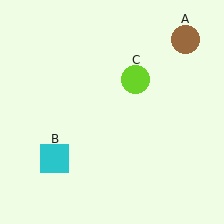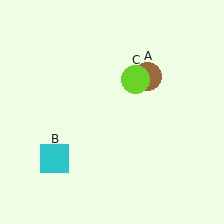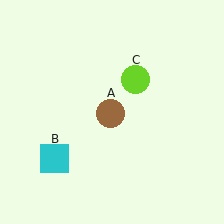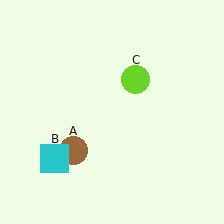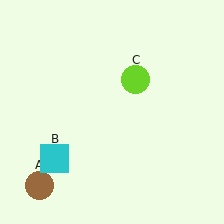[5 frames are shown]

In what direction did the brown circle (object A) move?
The brown circle (object A) moved down and to the left.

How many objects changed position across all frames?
1 object changed position: brown circle (object A).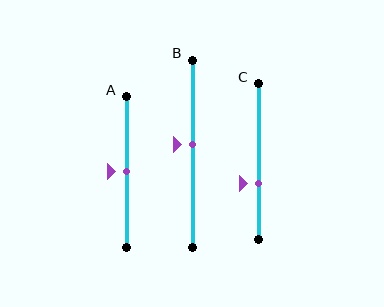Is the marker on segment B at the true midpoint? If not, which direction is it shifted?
No, the marker on segment B is shifted upward by about 5% of the segment length.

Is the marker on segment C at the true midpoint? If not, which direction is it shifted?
No, the marker on segment C is shifted downward by about 14% of the segment length.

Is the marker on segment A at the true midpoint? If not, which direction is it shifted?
Yes, the marker on segment A is at the true midpoint.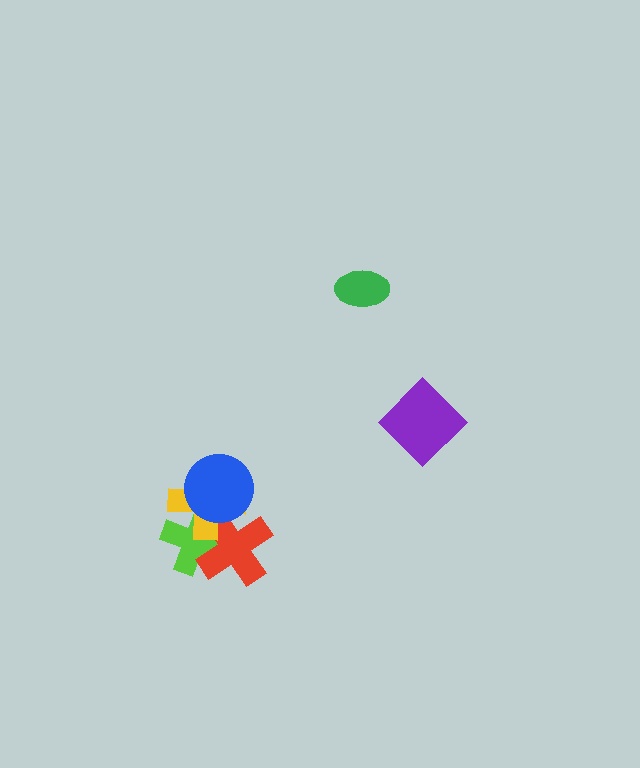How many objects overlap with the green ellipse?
0 objects overlap with the green ellipse.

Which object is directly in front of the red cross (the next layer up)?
The yellow cross is directly in front of the red cross.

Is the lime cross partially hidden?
Yes, it is partially covered by another shape.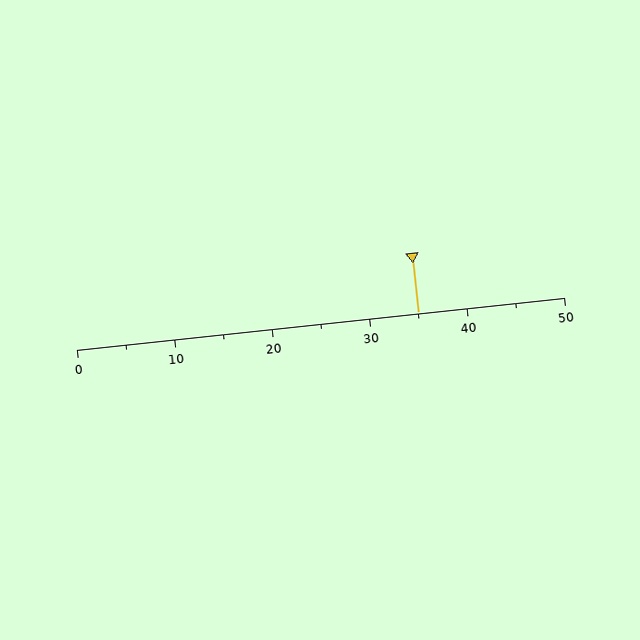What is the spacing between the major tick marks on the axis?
The major ticks are spaced 10 apart.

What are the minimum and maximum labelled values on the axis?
The axis runs from 0 to 50.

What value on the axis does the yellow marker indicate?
The marker indicates approximately 35.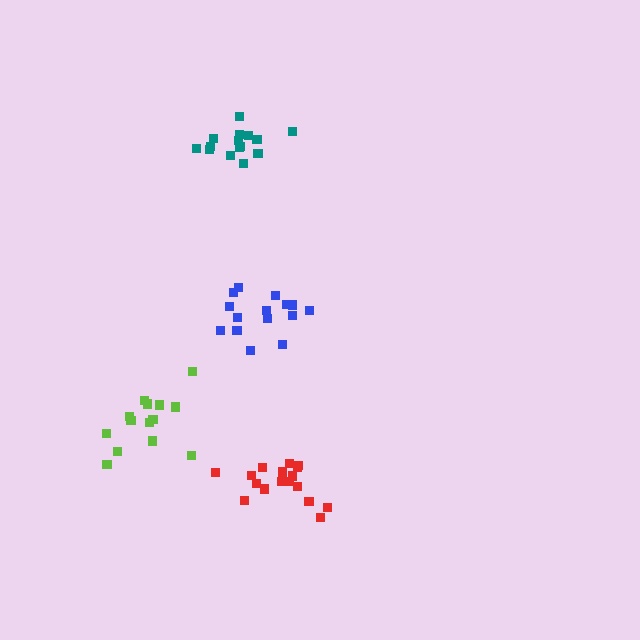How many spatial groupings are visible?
There are 4 spatial groupings.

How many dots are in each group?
Group 1: 15 dots, Group 2: 14 dots, Group 3: 17 dots, Group 4: 15 dots (61 total).